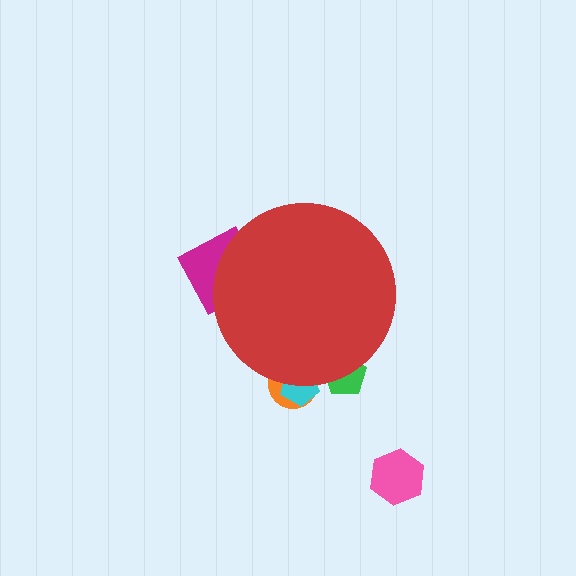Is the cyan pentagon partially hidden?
Yes, the cyan pentagon is partially hidden behind the red circle.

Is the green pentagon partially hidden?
Yes, the green pentagon is partially hidden behind the red circle.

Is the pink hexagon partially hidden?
No, the pink hexagon is fully visible.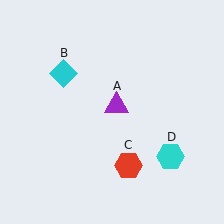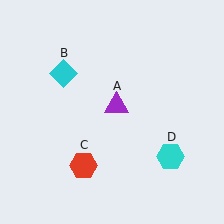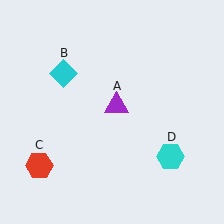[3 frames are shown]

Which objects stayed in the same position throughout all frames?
Purple triangle (object A) and cyan diamond (object B) and cyan hexagon (object D) remained stationary.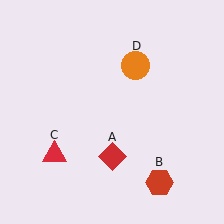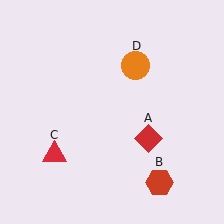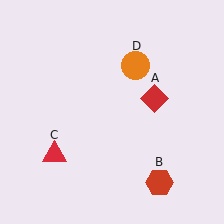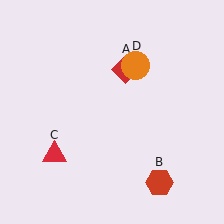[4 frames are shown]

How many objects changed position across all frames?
1 object changed position: red diamond (object A).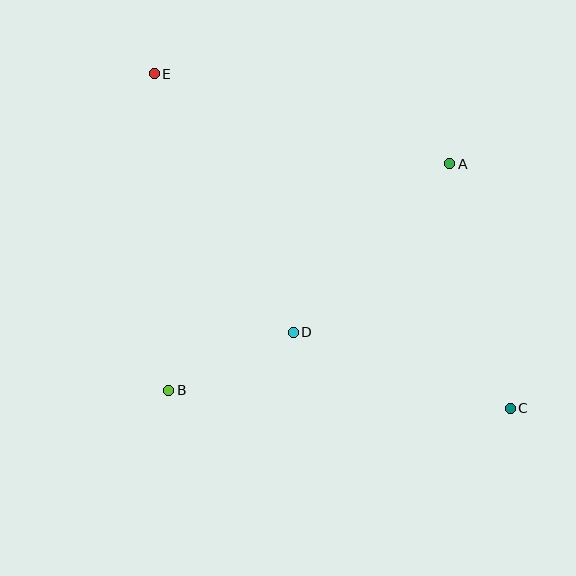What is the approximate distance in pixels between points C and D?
The distance between C and D is approximately 230 pixels.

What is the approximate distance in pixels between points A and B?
The distance between A and B is approximately 361 pixels.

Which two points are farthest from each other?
Points C and E are farthest from each other.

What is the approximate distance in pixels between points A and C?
The distance between A and C is approximately 252 pixels.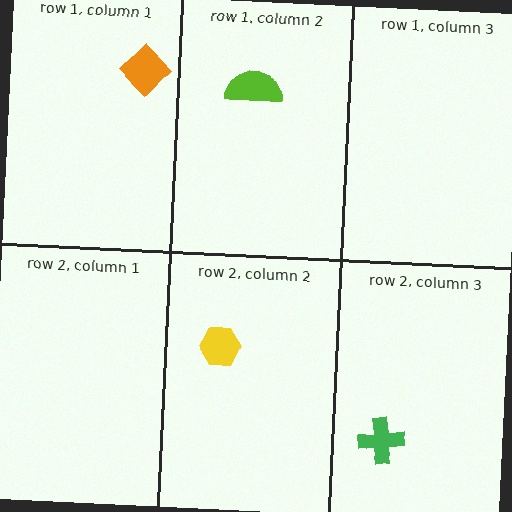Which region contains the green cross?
The row 2, column 3 region.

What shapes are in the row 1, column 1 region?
The orange diamond.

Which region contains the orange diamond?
The row 1, column 1 region.